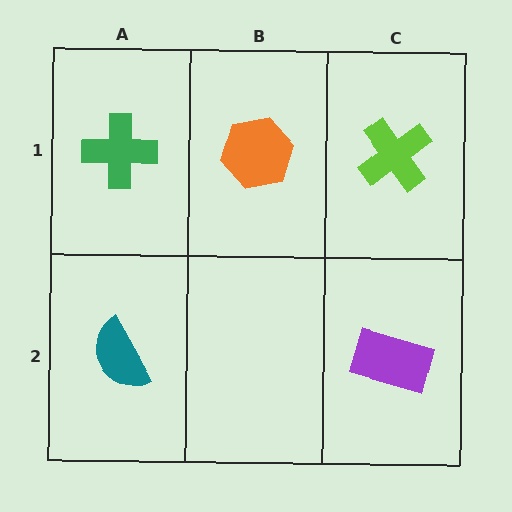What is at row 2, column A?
A teal semicircle.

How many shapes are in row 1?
3 shapes.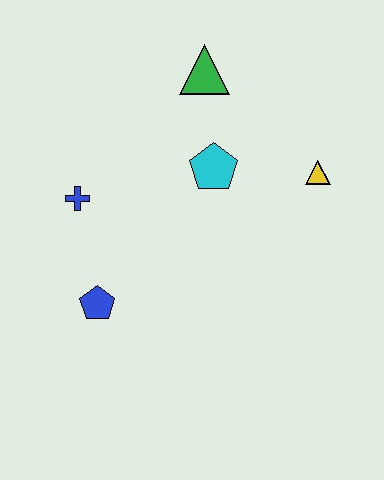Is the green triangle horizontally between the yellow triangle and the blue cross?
Yes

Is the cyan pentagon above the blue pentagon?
Yes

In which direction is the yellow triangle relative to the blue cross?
The yellow triangle is to the right of the blue cross.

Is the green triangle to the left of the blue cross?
No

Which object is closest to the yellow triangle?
The cyan pentagon is closest to the yellow triangle.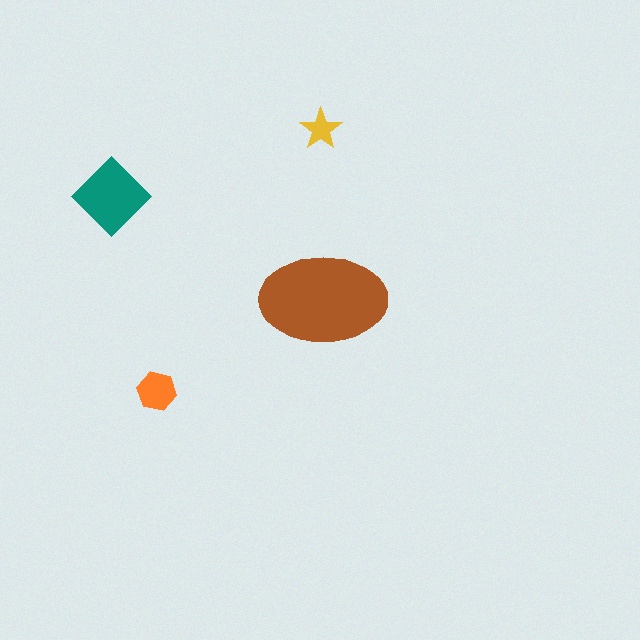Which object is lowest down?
The orange hexagon is bottommost.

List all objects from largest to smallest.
The brown ellipse, the teal diamond, the orange hexagon, the yellow star.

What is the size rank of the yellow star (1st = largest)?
4th.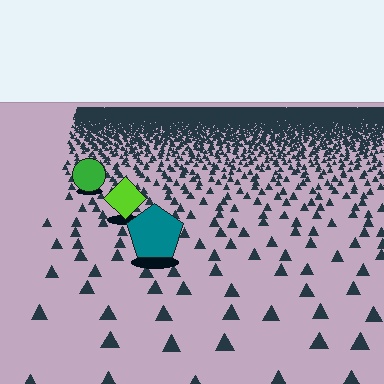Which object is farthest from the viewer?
The green circle is farthest from the viewer. It appears smaller and the ground texture around it is denser.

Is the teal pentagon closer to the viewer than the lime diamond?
Yes. The teal pentagon is closer — you can tell from the texture gradient: the ground texture is coarser near it.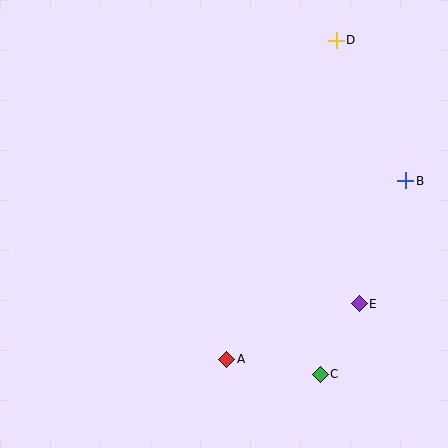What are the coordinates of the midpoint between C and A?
The midpoint between C and A is at (273, 367).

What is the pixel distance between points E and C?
The distance between E and C is 81 pixels.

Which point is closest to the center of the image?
Point A at (227, 359) is closest to the center.